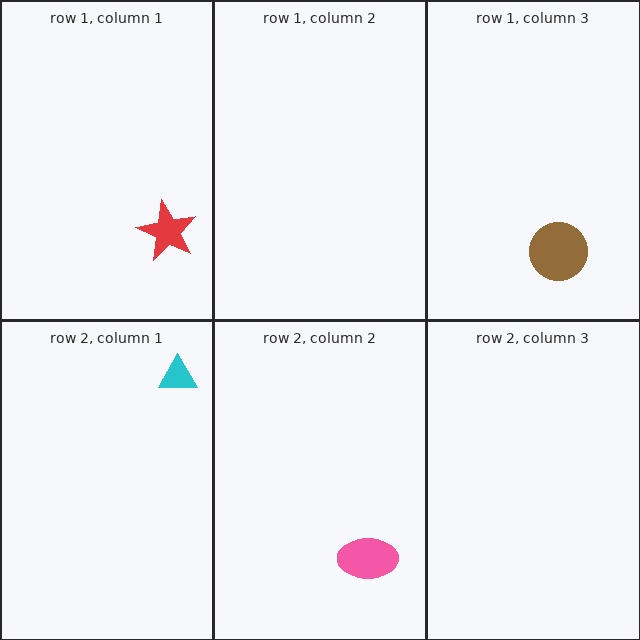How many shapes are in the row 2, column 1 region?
1.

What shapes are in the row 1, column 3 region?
The brown circle.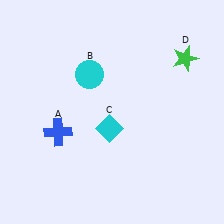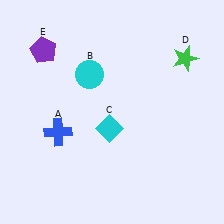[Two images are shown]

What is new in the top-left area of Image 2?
A purple pentagon (E) was added in the top-left area of Image 2.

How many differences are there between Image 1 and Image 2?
There is 1 difference between the two images.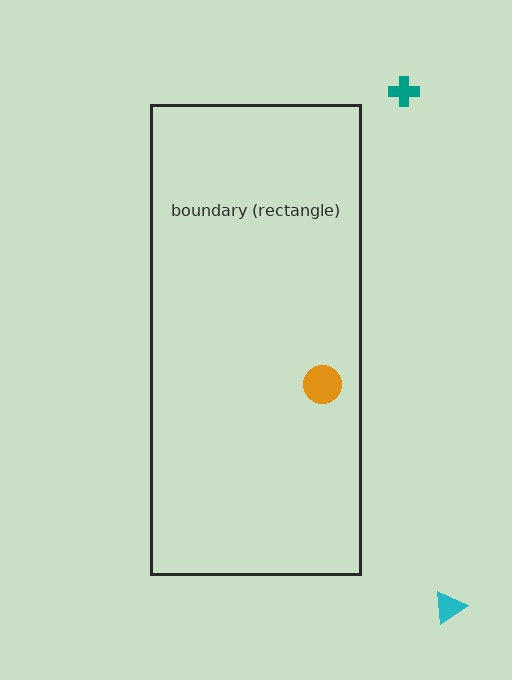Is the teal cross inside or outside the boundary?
Outside.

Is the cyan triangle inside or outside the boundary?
Outside.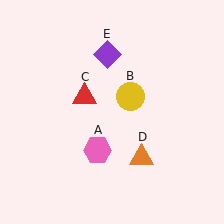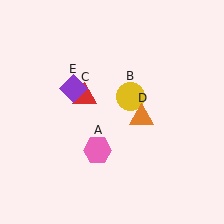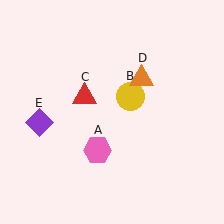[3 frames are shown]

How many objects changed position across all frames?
2 objects changed position: orange triangle (object D), purple diamond (object E).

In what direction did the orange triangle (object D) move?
The orange triangle (object D) moved up.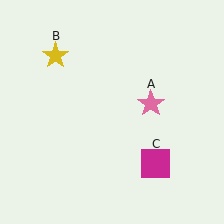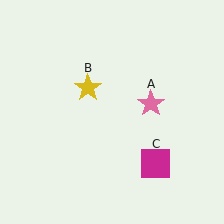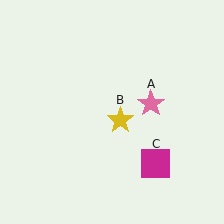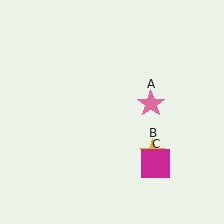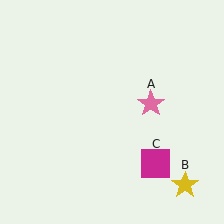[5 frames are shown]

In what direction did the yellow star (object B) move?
The yellow star (object B) moved down and to the right.